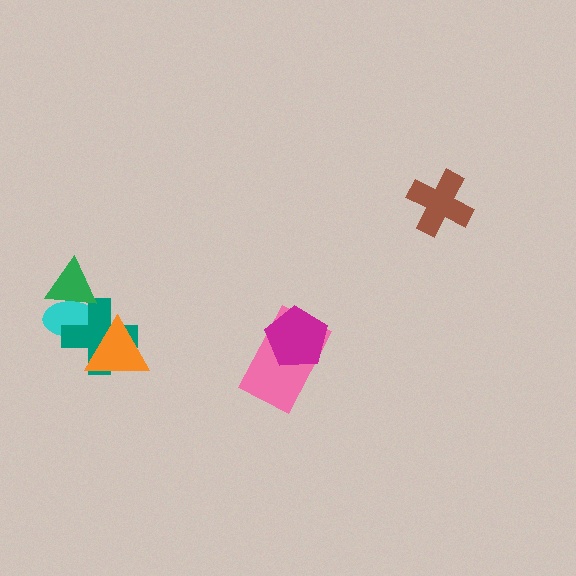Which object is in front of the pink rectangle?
The magenta pentagon is in front of the pink rectangle.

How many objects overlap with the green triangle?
2 objects overlap with the green triangle.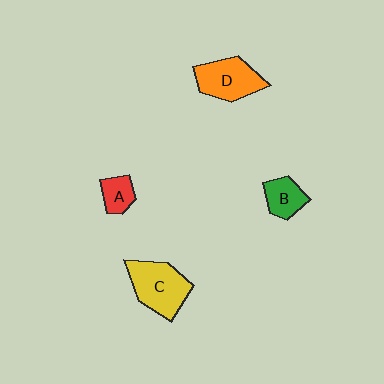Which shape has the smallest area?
Shape A (red).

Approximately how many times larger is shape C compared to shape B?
Approximately 1.9 times.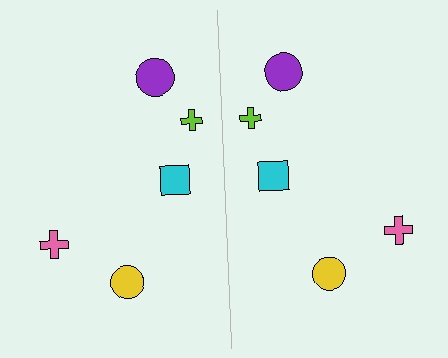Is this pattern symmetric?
Yes, this pattern has bilateral (reflection) symmetry.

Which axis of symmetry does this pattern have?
The pattern has a vertical axis of symmetry running through the center of the image.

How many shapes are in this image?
There are 10 shapes in this image.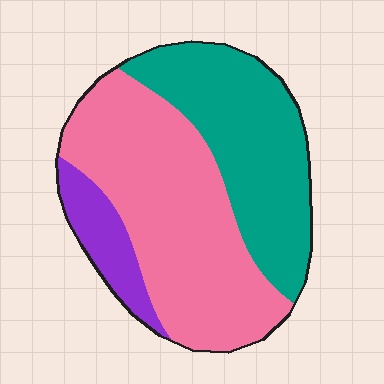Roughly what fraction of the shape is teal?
Teal takes up about three eighths (3/8) of the shape.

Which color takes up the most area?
Pink, at roughly 50%.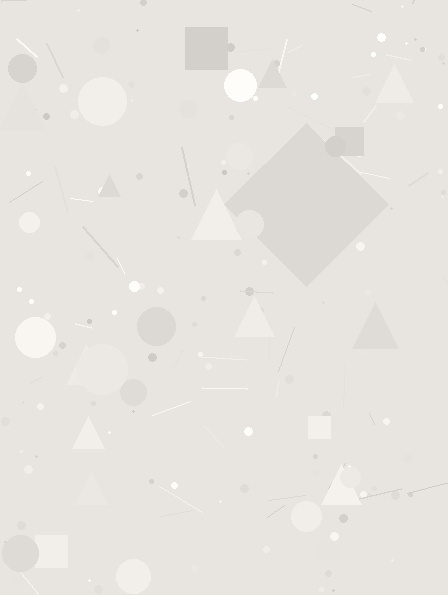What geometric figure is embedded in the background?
A diamond is embedded in the background.